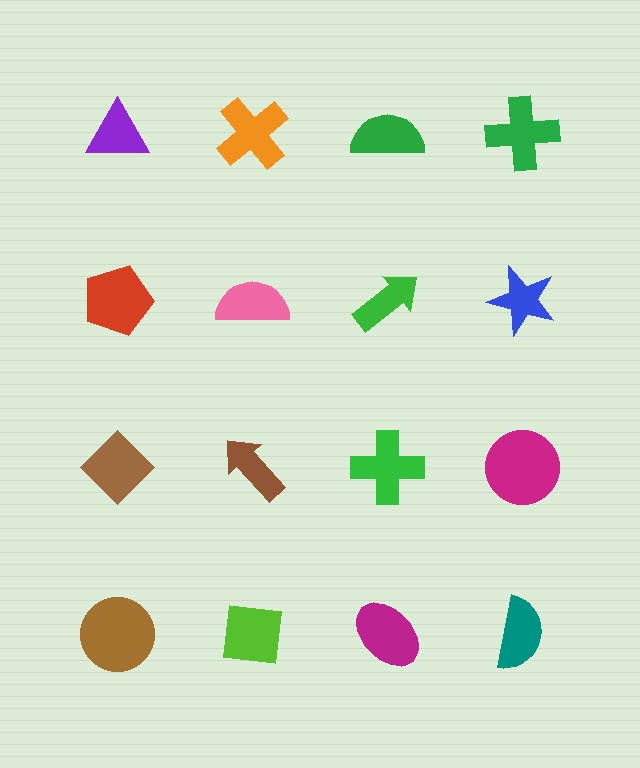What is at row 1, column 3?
A green semicircle.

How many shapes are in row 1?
4 shapes.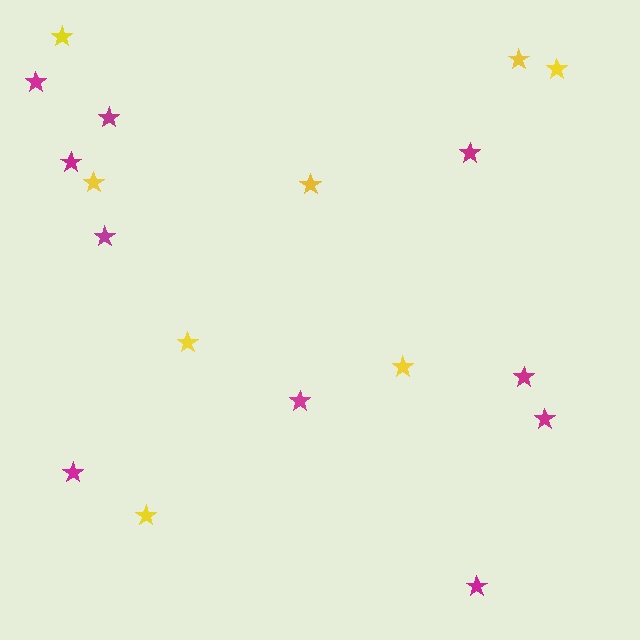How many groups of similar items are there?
There are 2 groups: one group of yellow stars (8) and one group of magenta stars (10).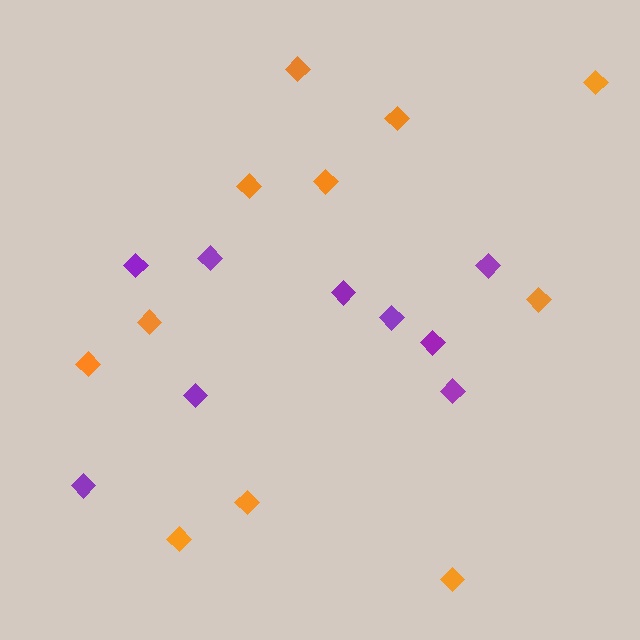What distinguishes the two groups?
There are 2 groups: one group of purple diamonds (9) and one group of orange diamonds (11).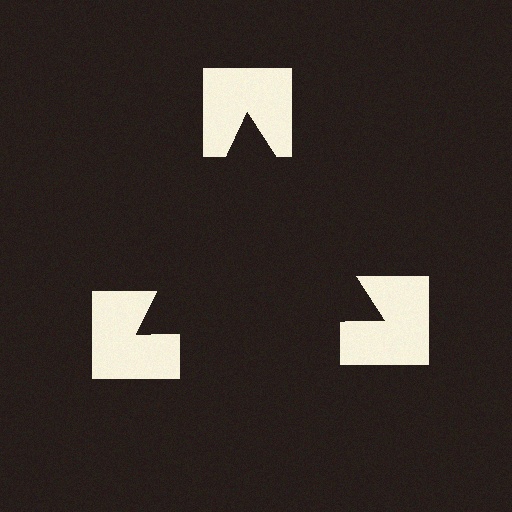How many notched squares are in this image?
There are 3 — one at each vertex of the illusory triangle.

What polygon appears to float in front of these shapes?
An illusory triangle — its edges are inferred from the aligned wedge cuts in the notched squares, not physically drawn.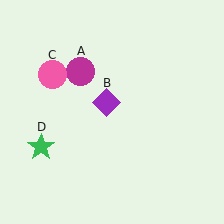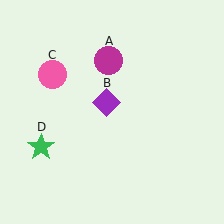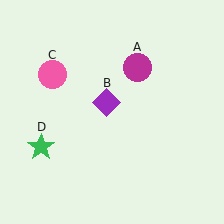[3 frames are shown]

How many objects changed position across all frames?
1 object changed position: magenta circle (object A).